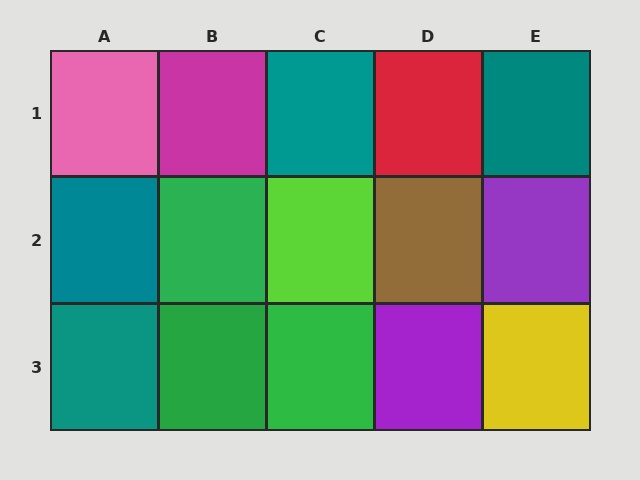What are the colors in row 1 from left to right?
Pink, magenta, teal, red, teal.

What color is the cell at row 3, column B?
Green.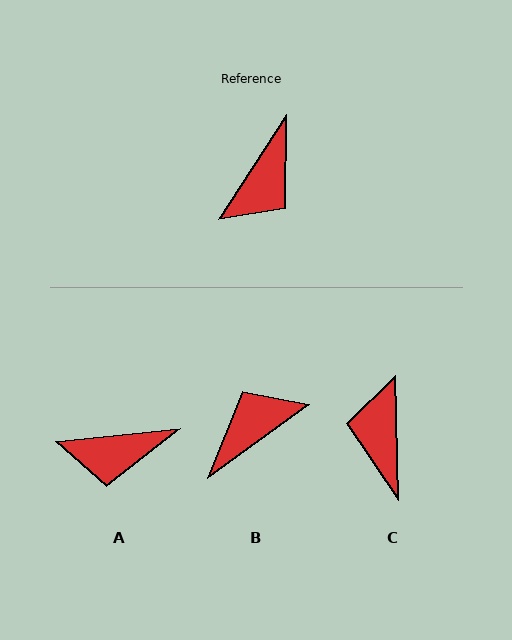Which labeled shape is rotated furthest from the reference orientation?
B, about 159 degrees away.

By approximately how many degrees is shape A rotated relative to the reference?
Approximately 51 degrees clockwise.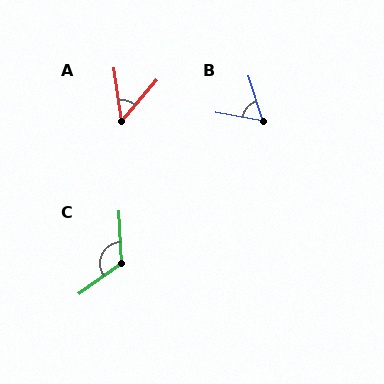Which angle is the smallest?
A, at approximately 48 degrees.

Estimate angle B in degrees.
Approximately 63 degrees.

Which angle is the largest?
C, at approximately 123 degrees.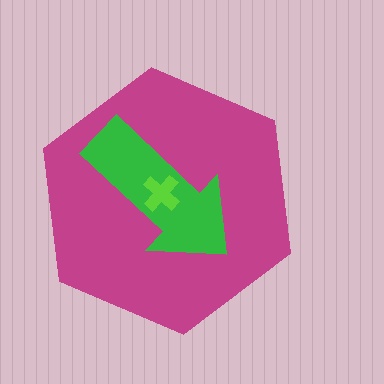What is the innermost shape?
The lime cross.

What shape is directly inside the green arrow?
The lime cross.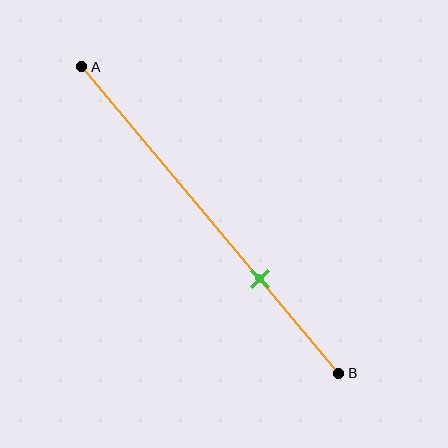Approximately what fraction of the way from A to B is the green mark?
The green mark is approximately 70% of the way from A to B.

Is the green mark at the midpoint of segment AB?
No, the mark is at about 70% from A, not at the 50% midpoint.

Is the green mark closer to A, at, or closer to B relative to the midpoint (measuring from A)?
The green mark is closer to point B than the midpoint of segment AB.